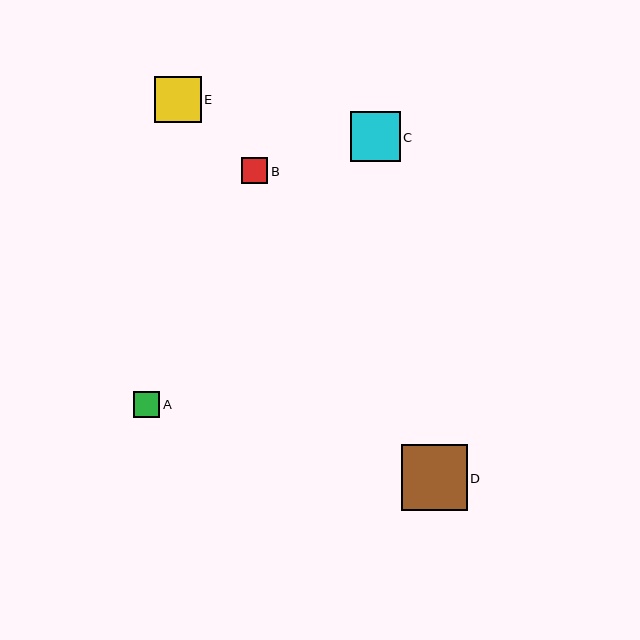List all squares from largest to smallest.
From largest to smallest: D, C, E, B, A.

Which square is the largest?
Square D is the largest with a size of approximately 66 pixels.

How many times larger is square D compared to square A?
Square D is approximately 2.5 times the size of square A.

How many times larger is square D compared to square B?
Square D is approximately 2.5 times the size of square B.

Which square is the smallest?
Square A is the smallest with a size of approximately 26 pixels.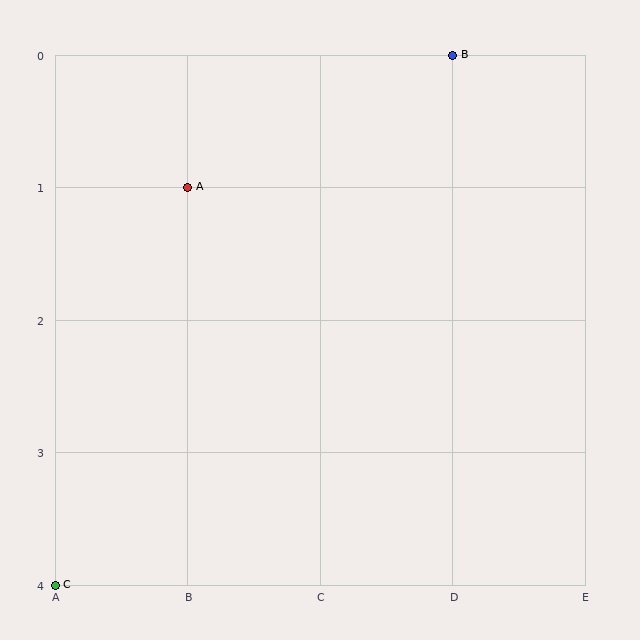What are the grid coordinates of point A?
Point A is at grid coordinates (B, 1).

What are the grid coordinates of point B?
Point B is at grid coordinates (D, 0).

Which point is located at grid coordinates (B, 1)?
Point A is at (B, 1).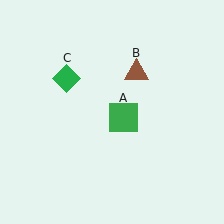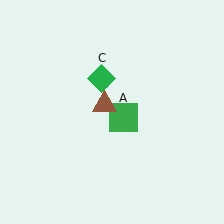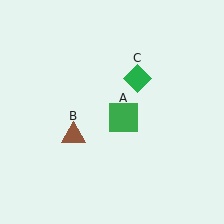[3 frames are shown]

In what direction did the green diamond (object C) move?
The green diamond (object C) moved right.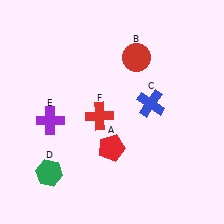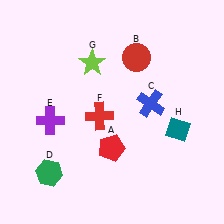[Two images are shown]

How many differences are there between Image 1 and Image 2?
There are 2 differences between the two images.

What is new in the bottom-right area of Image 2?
A teal diamond (H) was added in the bottom-right area of Image 2.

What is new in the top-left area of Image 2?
A lime star (G) was added in the top-left area of Image 2.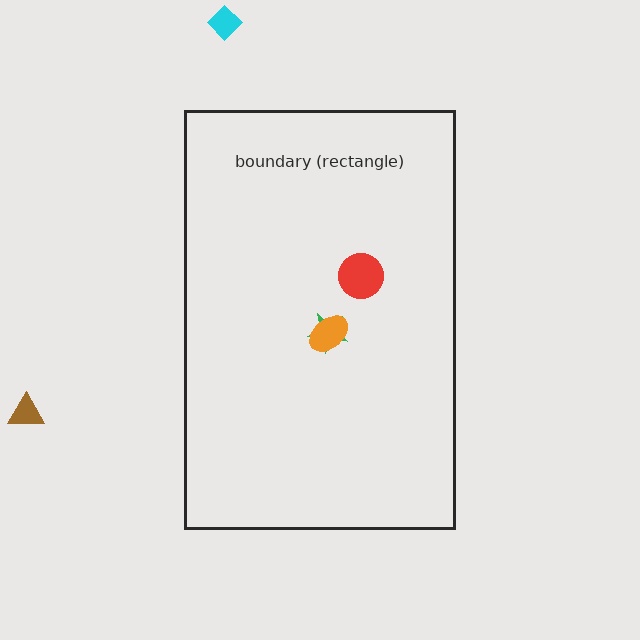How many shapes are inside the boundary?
3 inside, 2 outside.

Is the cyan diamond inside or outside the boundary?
Outside.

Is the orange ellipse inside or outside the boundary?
Inside.